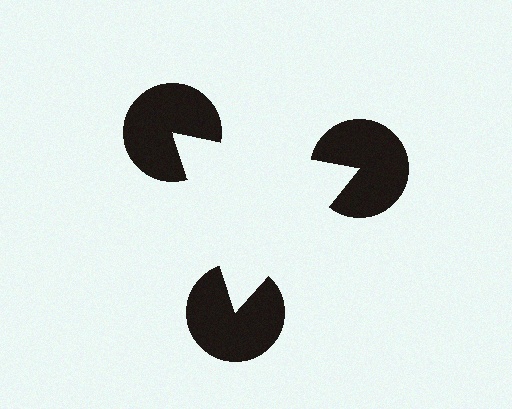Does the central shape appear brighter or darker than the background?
It typically appears slightly brighter than the background, even though no actual brightness change is drawn.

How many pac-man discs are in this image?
There are 3 — one at each vertex of the illusory triangle.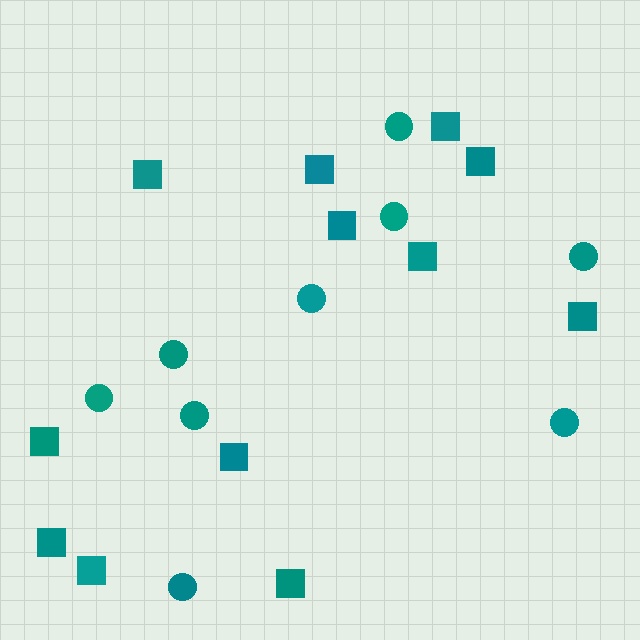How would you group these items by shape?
There are 2 groups: one group of squares (12) and one group of circles (9).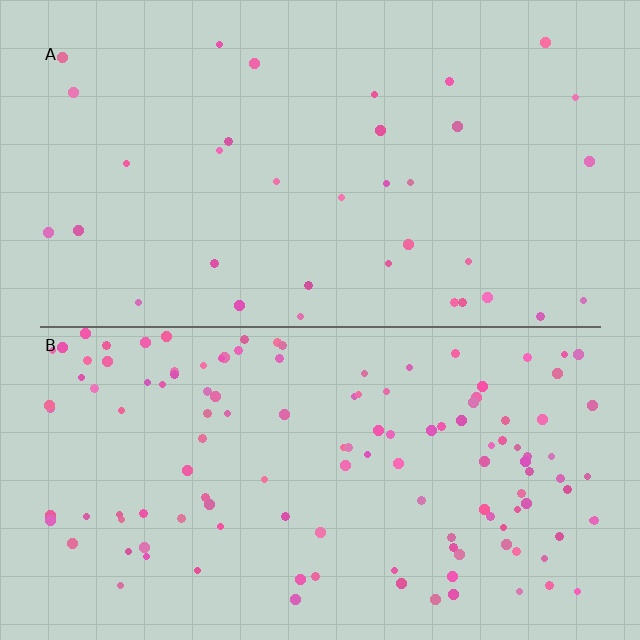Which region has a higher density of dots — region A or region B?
B (the bottom).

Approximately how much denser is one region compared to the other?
Approximately 3.7× — region B over region A.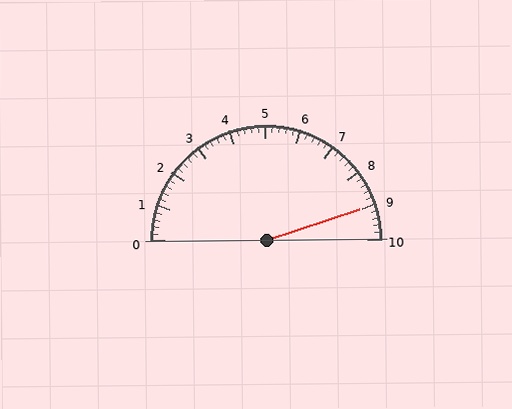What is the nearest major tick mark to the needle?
The nearest major tick mark is 9.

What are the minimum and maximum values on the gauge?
The gauge ranges from 0 to 10.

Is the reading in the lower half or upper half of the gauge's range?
The reading is in the upper half of the range (0 to 10).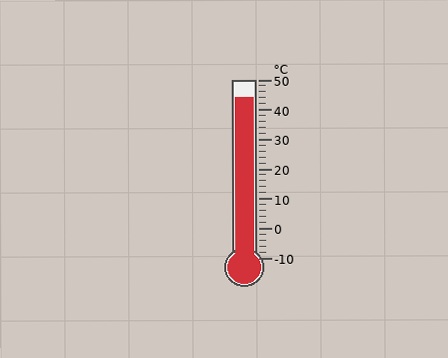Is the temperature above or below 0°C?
The temperature is above 0°C.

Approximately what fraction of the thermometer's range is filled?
The thermometer is filled to approximately 90% of its range.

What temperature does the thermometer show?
The thermometer shows approximately 44°C.